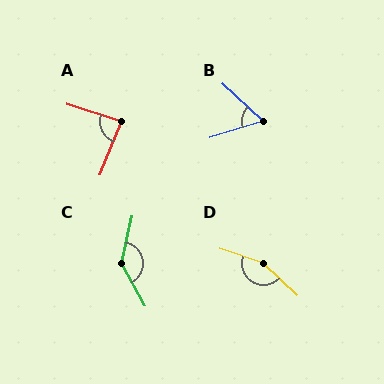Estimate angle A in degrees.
Approximately 86 degrees.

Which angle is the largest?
D, at approximately 155 degrees.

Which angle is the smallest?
B, at approximately 59 degrees.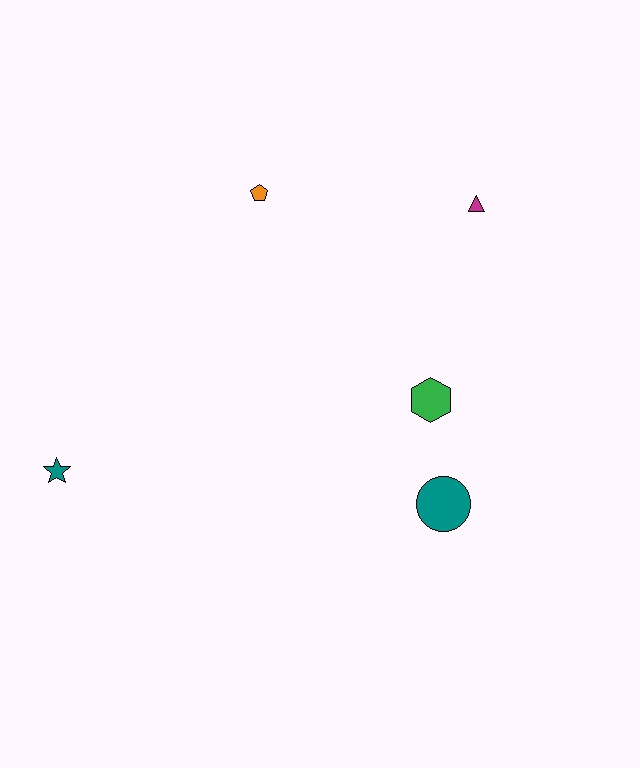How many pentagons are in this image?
There is 1 pentagon.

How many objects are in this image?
There are 5 objects.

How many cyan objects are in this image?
There are no cyan objects.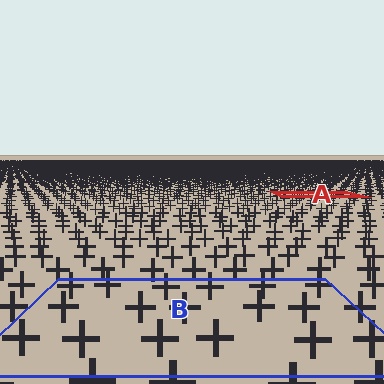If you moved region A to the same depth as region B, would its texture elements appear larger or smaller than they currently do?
They would appear larger. At a closer depth, the same texture elements are projected at a bigger on-screen size.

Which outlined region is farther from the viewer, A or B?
Region A is farther from the viewer — the texture elements inside it appear smaller and more densely packed.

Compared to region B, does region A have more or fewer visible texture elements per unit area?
Region A has more texture elements per unit area — they are packed more densely because it is farther away.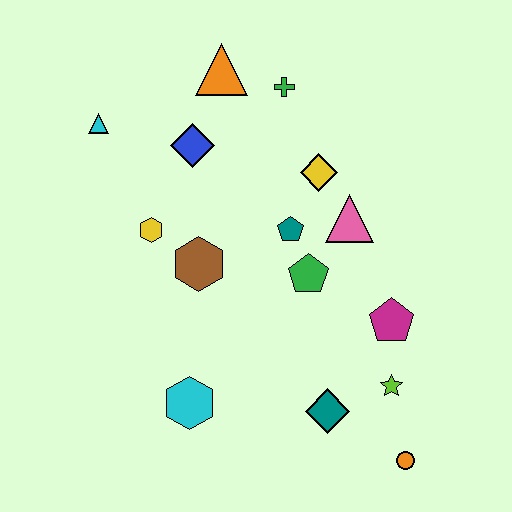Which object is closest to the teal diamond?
The lime star is closest to the teal diamond.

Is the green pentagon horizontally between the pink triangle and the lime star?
No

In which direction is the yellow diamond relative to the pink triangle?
The yellow diamond is above the pink triangle.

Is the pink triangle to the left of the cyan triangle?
No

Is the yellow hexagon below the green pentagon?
No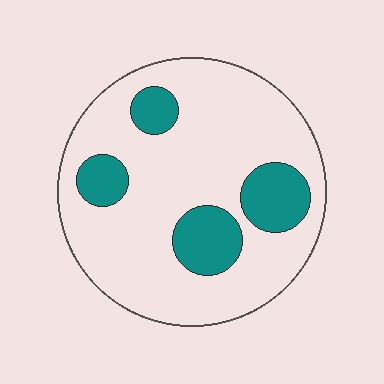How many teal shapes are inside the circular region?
4.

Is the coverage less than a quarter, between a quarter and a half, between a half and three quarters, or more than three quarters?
Less than a quarter.